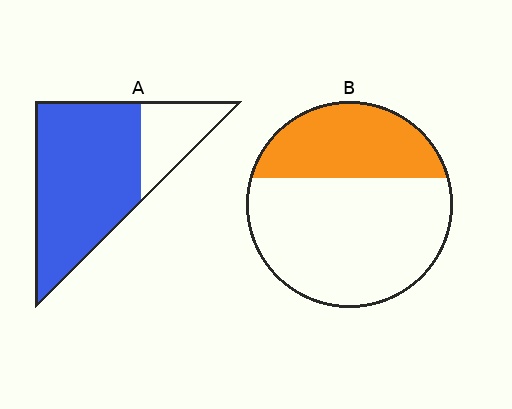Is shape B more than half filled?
No.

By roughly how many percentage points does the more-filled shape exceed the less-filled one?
By roughly 40 percentage points (A over B).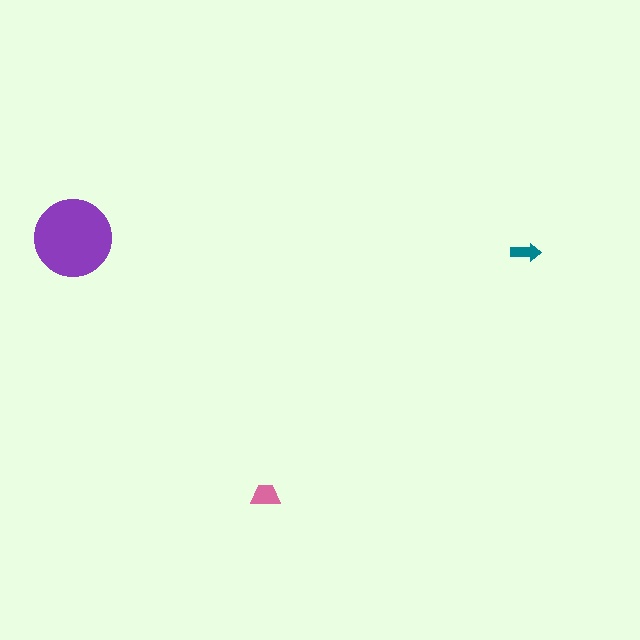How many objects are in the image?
There are 3 objects in the image.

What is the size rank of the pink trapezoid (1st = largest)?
2nd.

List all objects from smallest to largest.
The teal arrow, the pink trapezoid, the purple circle.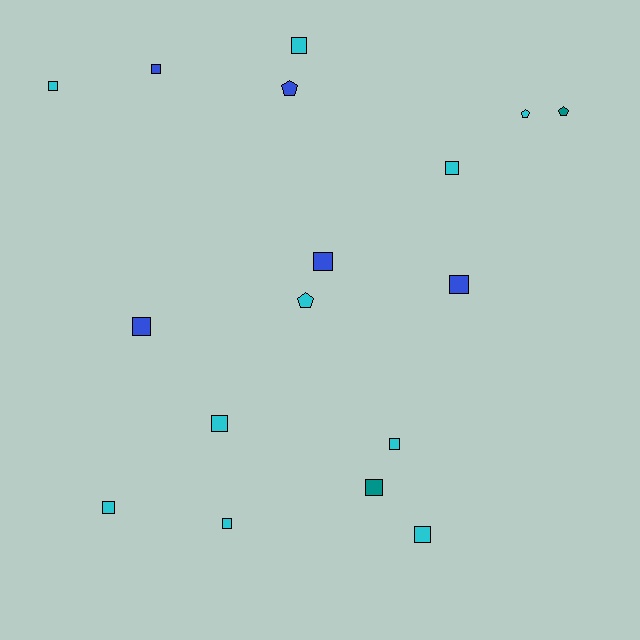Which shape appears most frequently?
Square, with 13 objects.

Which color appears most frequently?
Cyan, with 10 objects.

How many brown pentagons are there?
There are no brown pentagons.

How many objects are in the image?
There are 17 objects.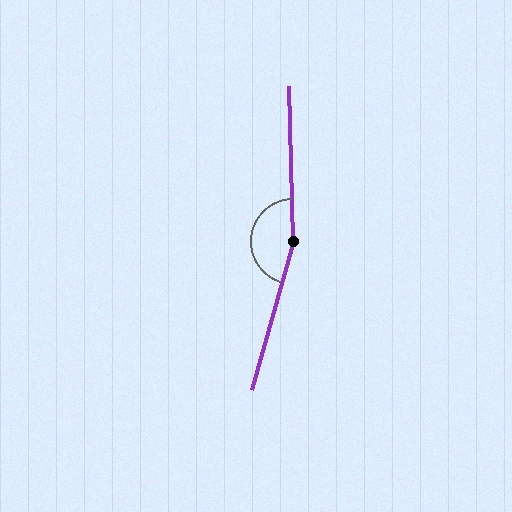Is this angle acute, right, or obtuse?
It is obtuse.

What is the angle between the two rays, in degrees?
Approximately 163 degrees.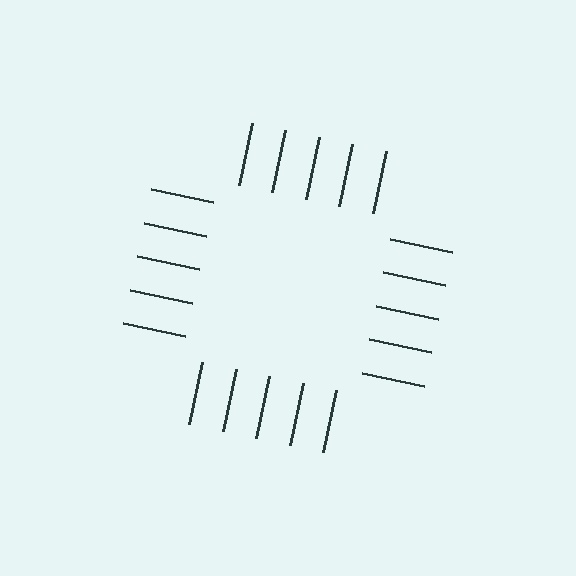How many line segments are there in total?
20 — 5 along each of the 4 edges.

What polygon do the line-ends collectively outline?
An illusory square — the line segments terminate on its edges but no continuous stroke is drawn.